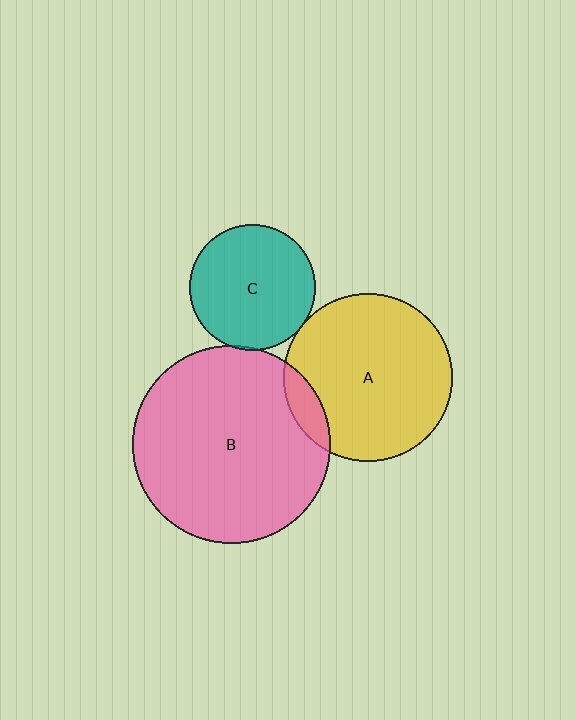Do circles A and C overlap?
Yes.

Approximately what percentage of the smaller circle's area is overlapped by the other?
Approximately 5%.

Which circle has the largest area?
Circle B (pink).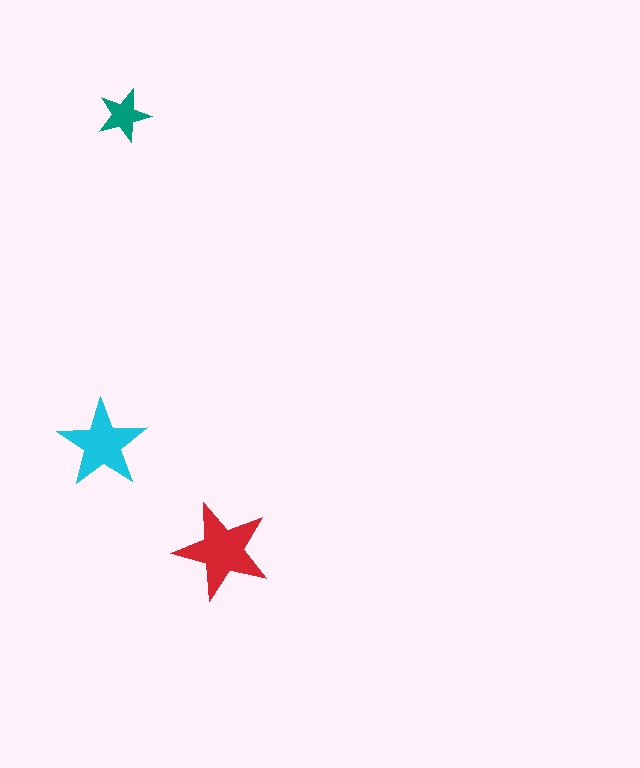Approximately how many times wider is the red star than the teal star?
About 2 times wider.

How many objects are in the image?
There are 3 objects in the image.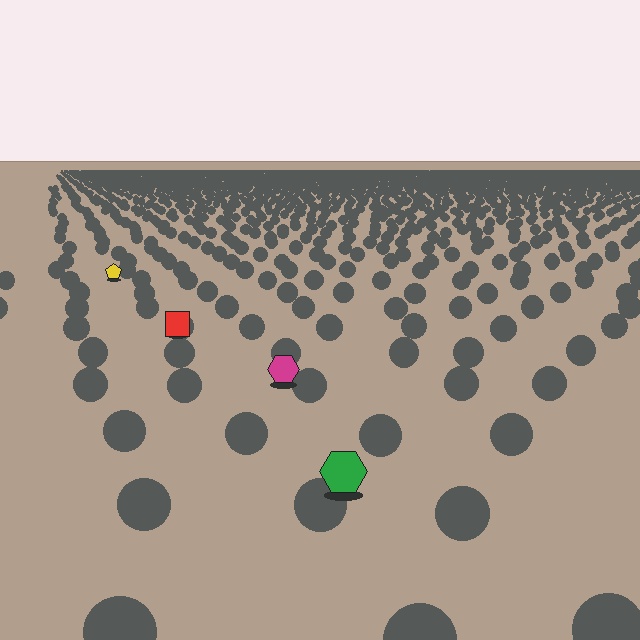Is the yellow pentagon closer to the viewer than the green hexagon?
No. The green hexagon is closer — you can tell from the texture gradient: the ground texture is coarser near it.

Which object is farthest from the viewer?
The yellow pentagon is farthest from the viewer. It appears smaller and the ground texture around it is denser.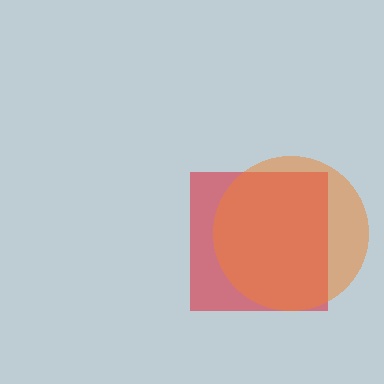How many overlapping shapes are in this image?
There are 2 overlapping shapes in the image.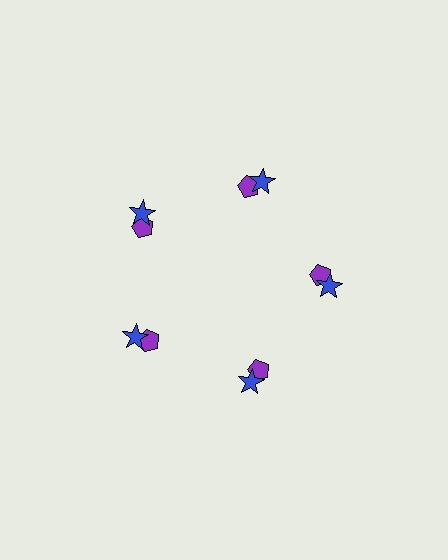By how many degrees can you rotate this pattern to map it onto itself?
The pattern maps onto itself every 72 degrees of rotation.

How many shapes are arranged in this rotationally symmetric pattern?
There are 10 shapes, arranged in 5 groups of 2.